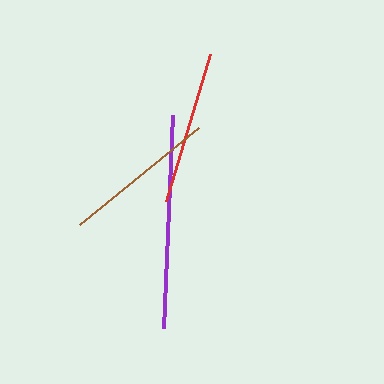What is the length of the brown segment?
The brown segment is approximately 153 pixels long.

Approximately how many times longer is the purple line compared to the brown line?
The purple line is approximately 1.4 times the length of the brown line.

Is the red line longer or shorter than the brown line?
The red line is longer than the brown line.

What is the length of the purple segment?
The purple segment is approximately 213 pixels long.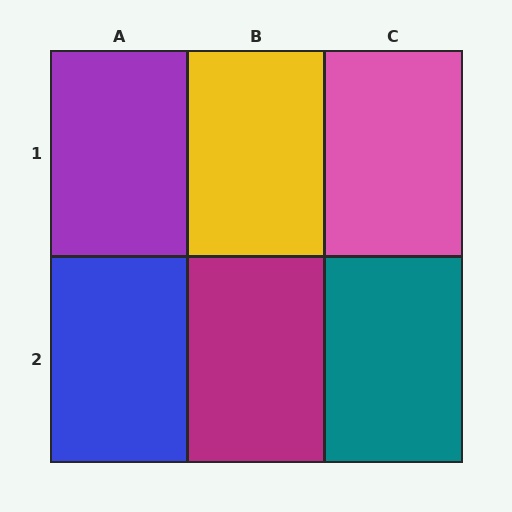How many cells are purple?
1 cell is purple.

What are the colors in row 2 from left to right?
Blue, magenta, teal.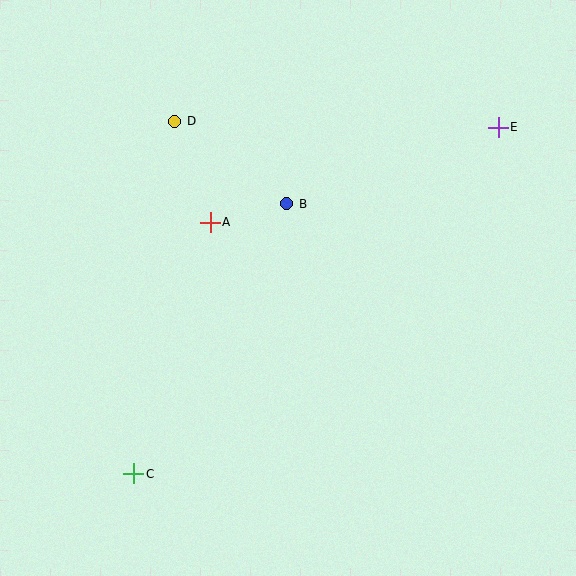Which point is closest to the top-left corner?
Point D is closest to the top-left corner.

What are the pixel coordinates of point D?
Point D is at (175, 121).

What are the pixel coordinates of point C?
Point C is at (134, 474).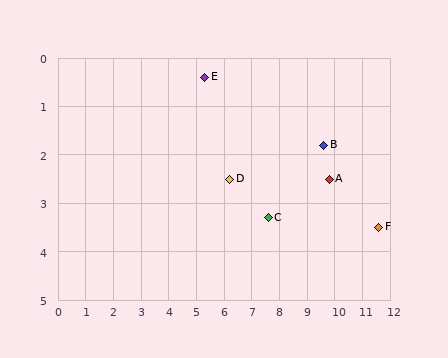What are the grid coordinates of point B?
Point B is at approximately (9.6, 1.8).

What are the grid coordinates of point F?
Point F is at approximately (11.6, 3.5).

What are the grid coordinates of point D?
Point D is at approximately (6.2, 2.5).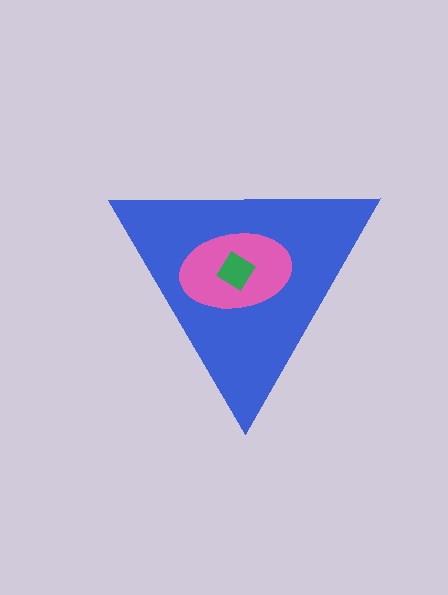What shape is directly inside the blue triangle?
The pink ellipse.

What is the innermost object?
The green diamond.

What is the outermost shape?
The blue triangle.